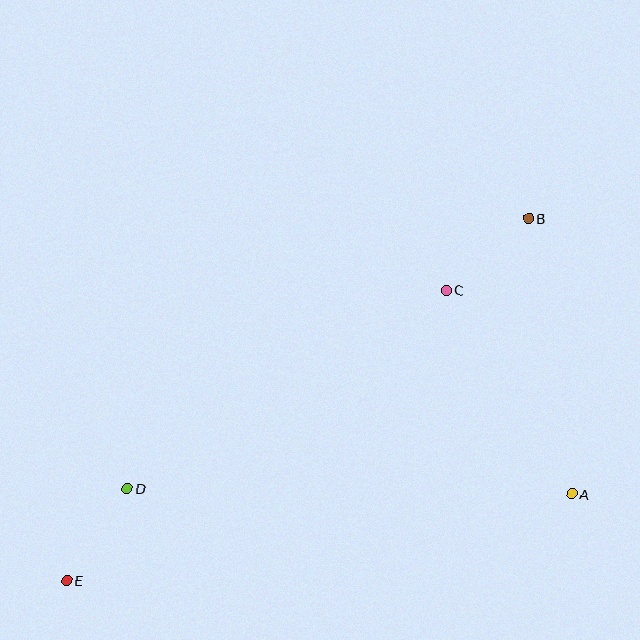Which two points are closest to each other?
Points B and C are closest to each other.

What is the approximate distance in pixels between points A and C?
The distance between A and C is approximately 239 pixels.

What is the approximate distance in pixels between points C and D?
The distance between C and D is approximately 375 pixels.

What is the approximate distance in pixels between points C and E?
The distance between C and E is approximately 478 pixels.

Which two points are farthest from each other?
Points B and E are farthest from each other.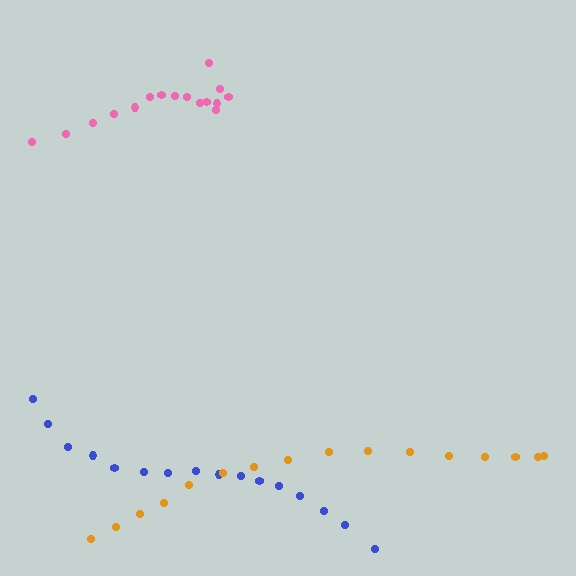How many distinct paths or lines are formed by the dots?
There are 3 distinct paths.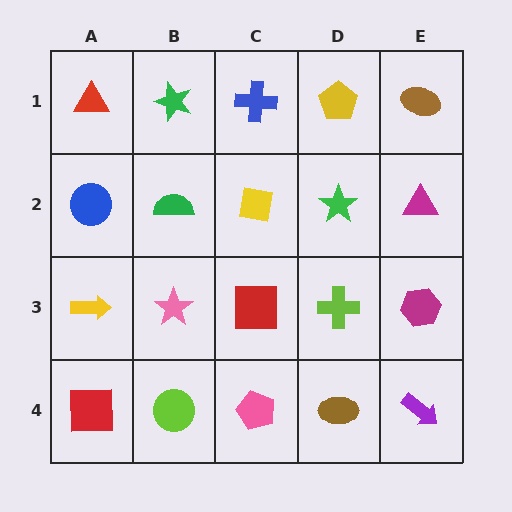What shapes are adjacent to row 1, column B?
A green semicircle (row 2, column B), a red triangle (row 1, column A), a blue cross (row 1, column C).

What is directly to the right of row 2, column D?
A magenta triangle.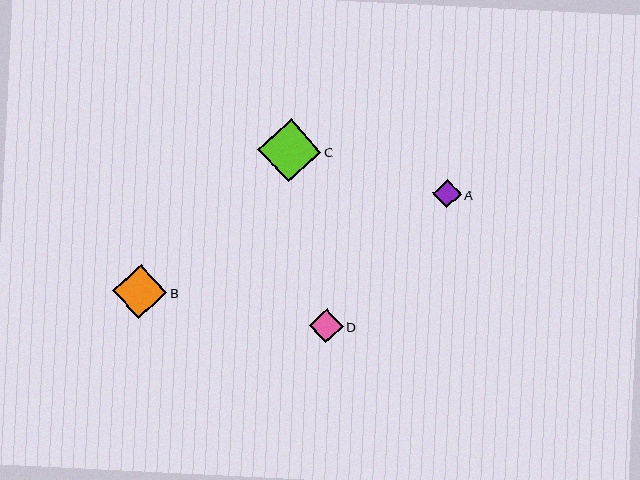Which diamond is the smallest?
Diamond A is the smallest with a size of approximately 29 pixels.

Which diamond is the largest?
Diamond C is the largest with a size of approximately 63 pixels.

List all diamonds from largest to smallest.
From largest to smallest: C, B, D, A.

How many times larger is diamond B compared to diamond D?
Diamond B is approximately 1.6 times the size of diamond D.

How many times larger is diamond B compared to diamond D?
Diamond B is approximately 1.6 times the size of diamond D.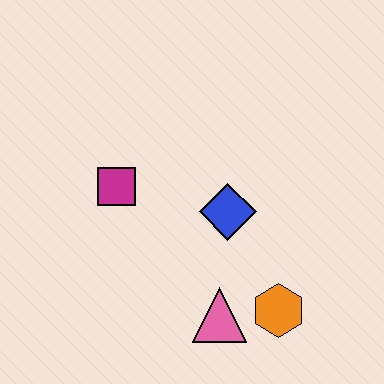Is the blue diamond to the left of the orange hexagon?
Yes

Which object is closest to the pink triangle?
The orange hexagon is closest to the pink triangle.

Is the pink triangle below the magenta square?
Yes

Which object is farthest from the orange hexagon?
The magenta square is farthest from the orange hexagon.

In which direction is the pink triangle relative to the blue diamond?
The pink triangle is below the blue diamond.